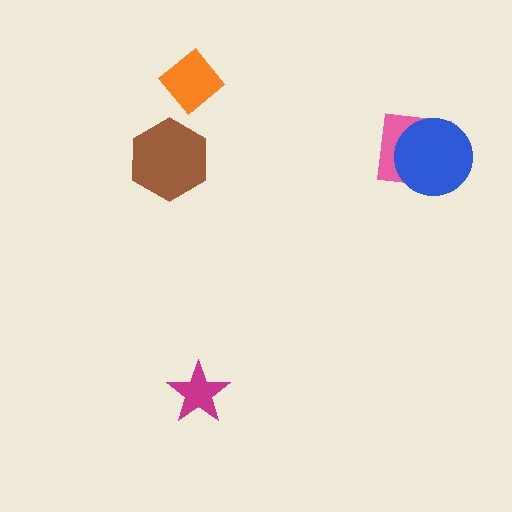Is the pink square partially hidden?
Yes, it is partially covered by another shape.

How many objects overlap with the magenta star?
0 objects overlap with the magenta star.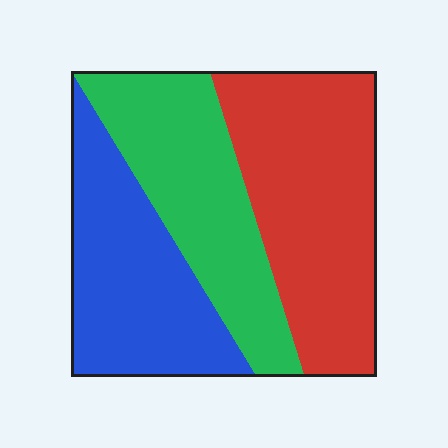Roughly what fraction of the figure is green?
Green takes up about one third (1/3) of the figure.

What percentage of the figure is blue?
Blue covers 30% of the figure.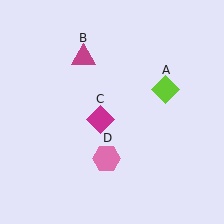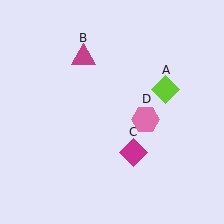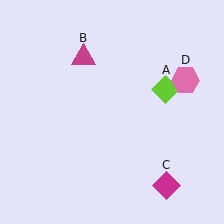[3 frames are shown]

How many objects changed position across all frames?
2 objects changed position: magenta diamond (object C), pink hexagon (object D).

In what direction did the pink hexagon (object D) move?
The pink hexagon (object D) moved up and to the right.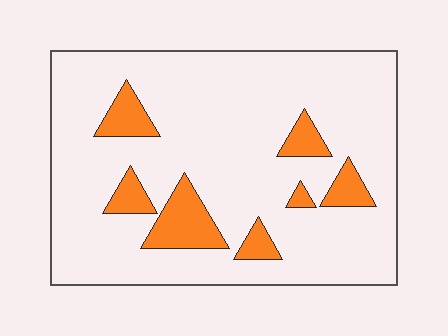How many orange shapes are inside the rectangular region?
7.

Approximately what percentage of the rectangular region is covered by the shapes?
Approximately 15%.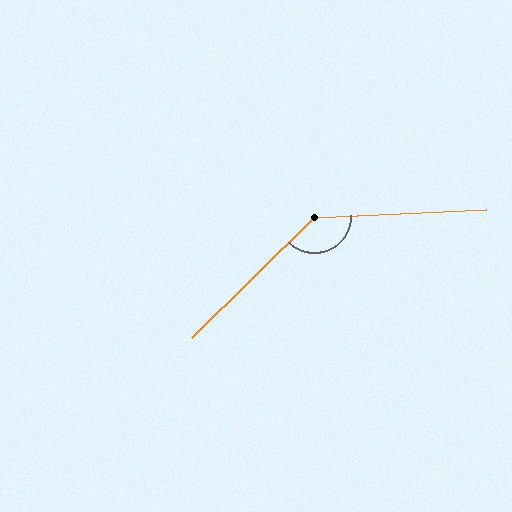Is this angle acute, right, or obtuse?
It is obtuse.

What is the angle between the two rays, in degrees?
Approximately 138 degrees.